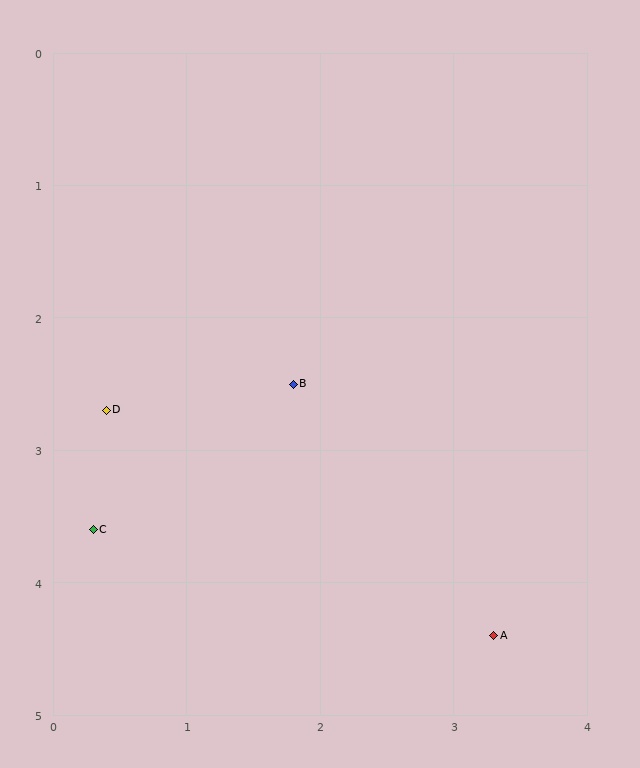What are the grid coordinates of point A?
Point A is at approximately (3.3, 4.4).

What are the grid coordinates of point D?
Point D is at approximately (0.4, 2.7).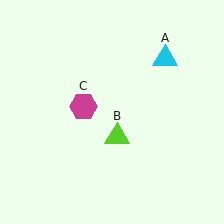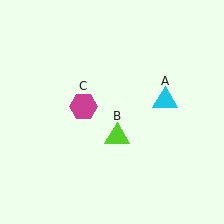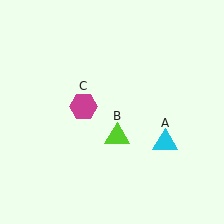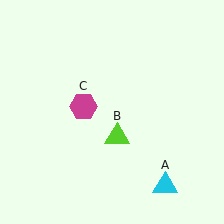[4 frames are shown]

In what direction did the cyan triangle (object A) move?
The cyan triangle (object A) moved down.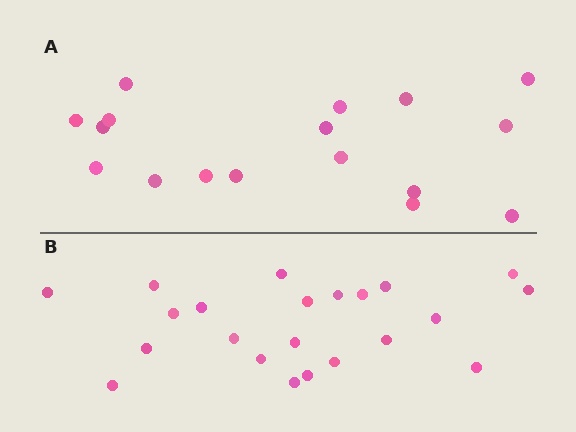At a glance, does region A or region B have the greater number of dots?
Region B (the bottom region) has more dots.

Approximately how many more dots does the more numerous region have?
Region B has about 5 more dots than region A.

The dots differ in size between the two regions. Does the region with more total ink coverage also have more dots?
No. Region A has more total ink coverage because its dots are larger, but region B actually contains more individual dots. Total area can be misleading — the number of items is what matters here.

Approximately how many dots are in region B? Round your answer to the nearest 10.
About 20 dots. (The exact count is 22, which rounds to 20.)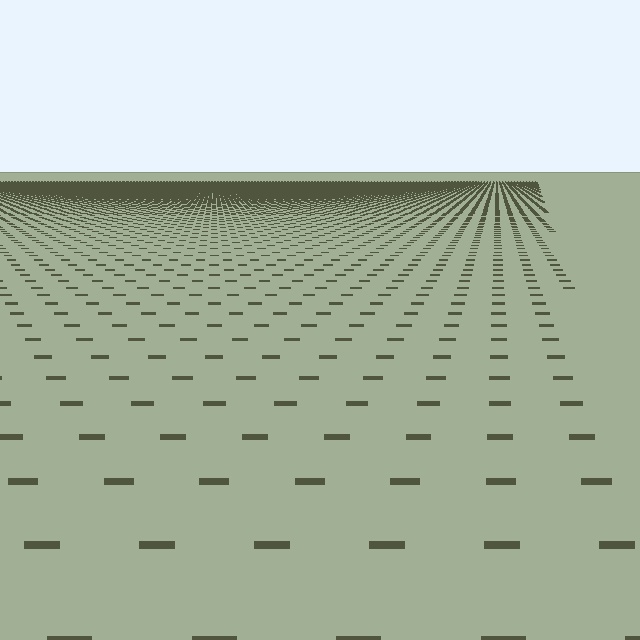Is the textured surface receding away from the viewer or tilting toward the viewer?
The surface is receding away from the viewer. Texture elements get smaller and denser toward the top.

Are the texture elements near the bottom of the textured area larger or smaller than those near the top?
Larger. Near the bottom, elements are closer to the viewer and appear at a bigger on-screen size.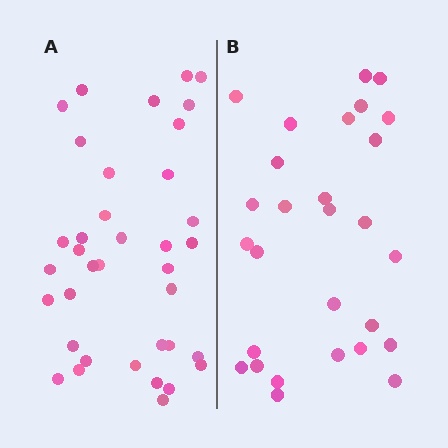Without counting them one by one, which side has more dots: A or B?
Region A (the left region) has more dots.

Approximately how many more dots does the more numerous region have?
Region A has roughly 8 or so more dots than region B.